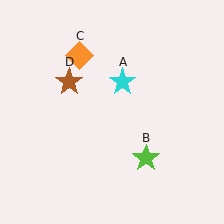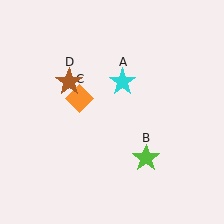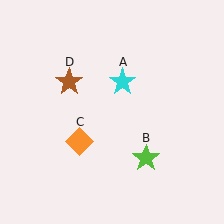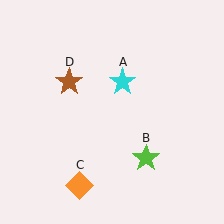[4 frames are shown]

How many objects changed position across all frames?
1 object changed position: orange diamond (object C).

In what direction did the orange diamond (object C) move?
The orange diamond (object C) moved down.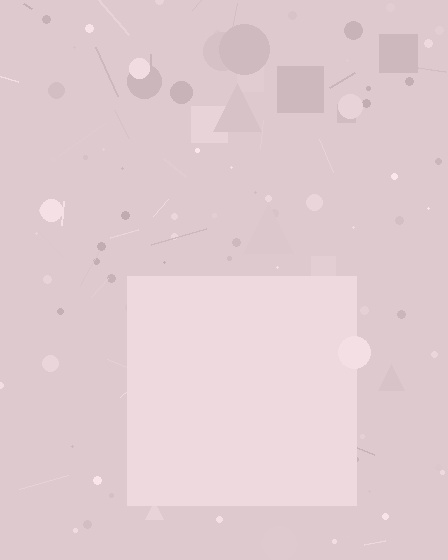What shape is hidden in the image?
A square is hidden in the image.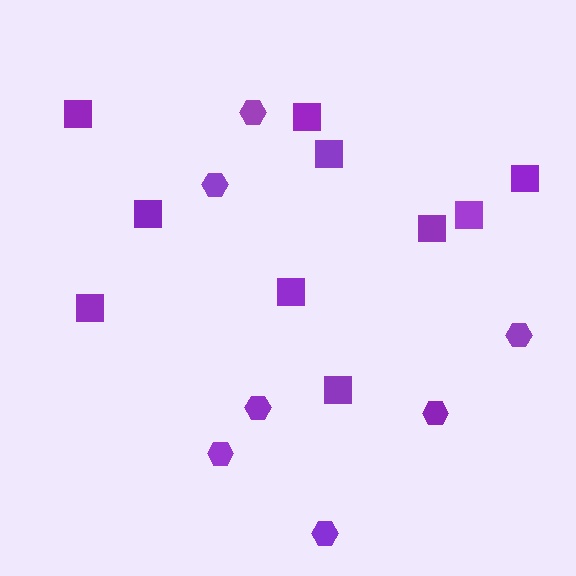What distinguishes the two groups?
There are 2 groups: one group of hexagons (7) and one group of squares (10).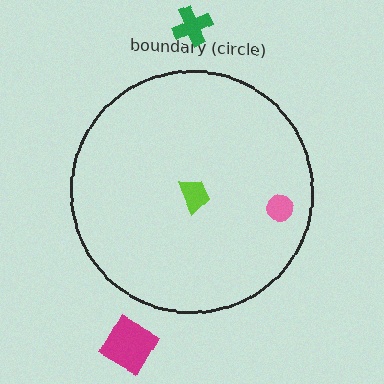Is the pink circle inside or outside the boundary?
Inside.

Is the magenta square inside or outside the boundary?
Outside.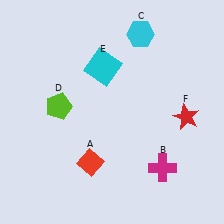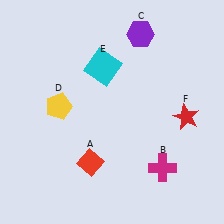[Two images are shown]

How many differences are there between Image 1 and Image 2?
There are 2 differences between the two images.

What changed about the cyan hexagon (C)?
In Image 1, C is cyan. In Image 2, it changed to purple.